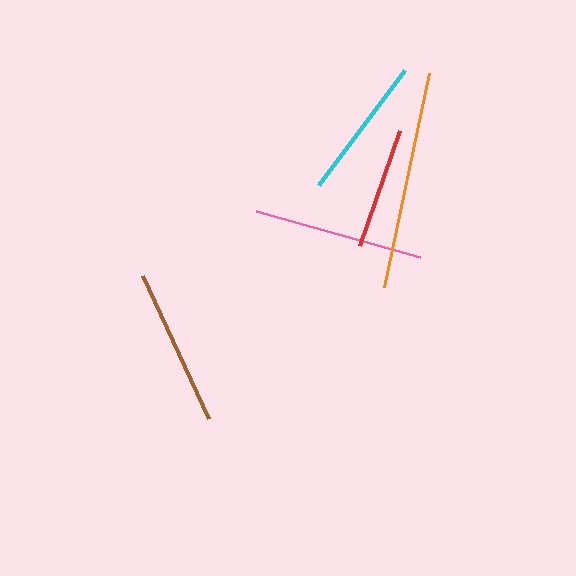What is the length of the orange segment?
The orange segment is approximately 219 pixels long.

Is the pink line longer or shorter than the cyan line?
The pink line is longer than the cyan line.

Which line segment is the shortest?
The red line is the shortest at approximately 122 pixels.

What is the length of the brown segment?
The brown segment is approximately 158 pixels long.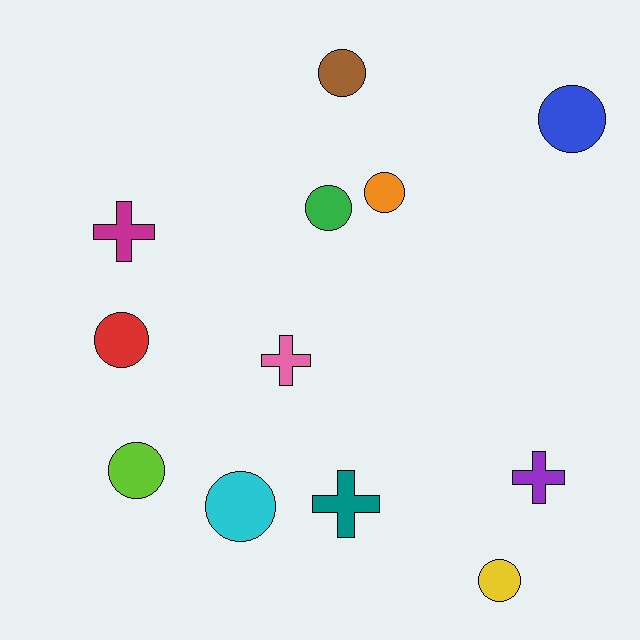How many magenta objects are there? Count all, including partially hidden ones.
There is 1 magenta object.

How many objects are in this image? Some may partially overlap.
There are 12 objects.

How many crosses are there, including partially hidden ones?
There are 4 crosses.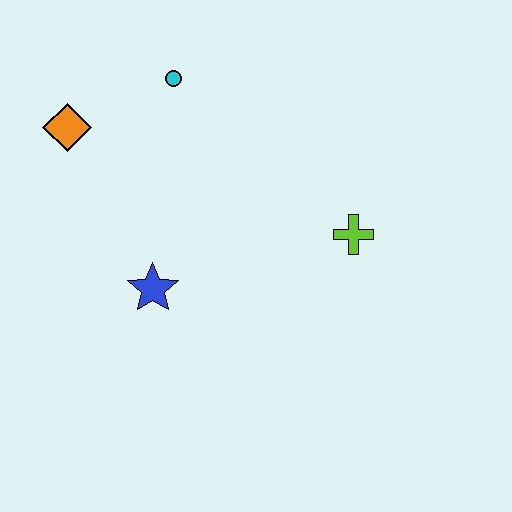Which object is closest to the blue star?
The orange diamond is closest to the blue star.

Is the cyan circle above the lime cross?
Yes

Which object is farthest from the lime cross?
The orange diamond is farthest from the lime cross.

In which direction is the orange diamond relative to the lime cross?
The orange diamond is to the left of the lime cross.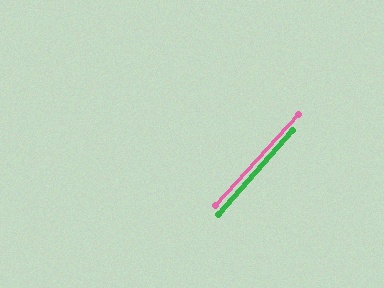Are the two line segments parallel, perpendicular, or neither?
Parallel — their directions differ by only 1.1°.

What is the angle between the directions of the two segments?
Approximately 1 degree.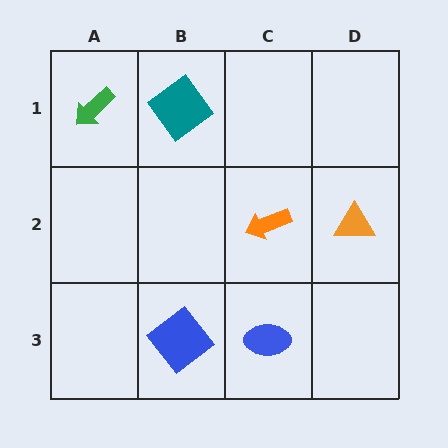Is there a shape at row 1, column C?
No, that cell is empty.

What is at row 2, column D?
An orange triangle.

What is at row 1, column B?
A teal diamond.